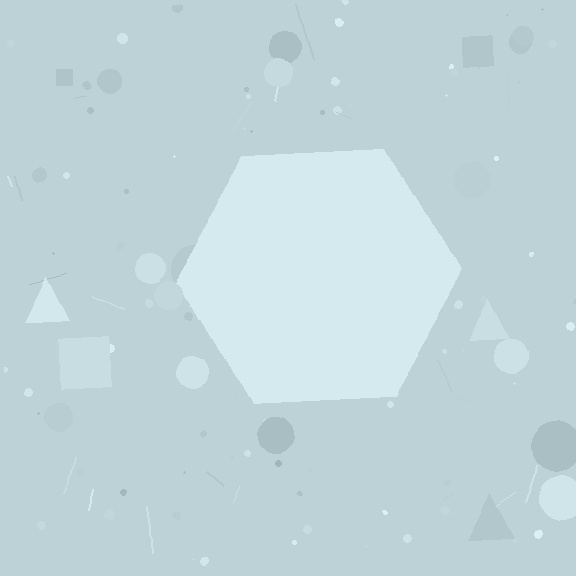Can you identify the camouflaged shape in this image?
The camouflaged shape is a hexagon.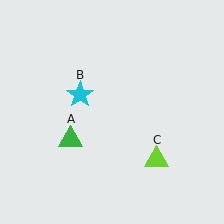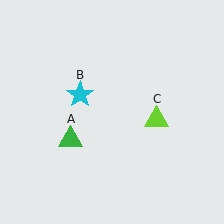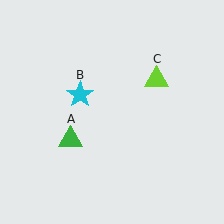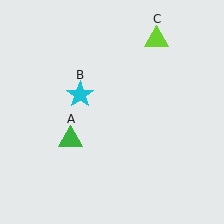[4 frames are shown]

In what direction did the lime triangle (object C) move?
The lime triangle (object C) moved up.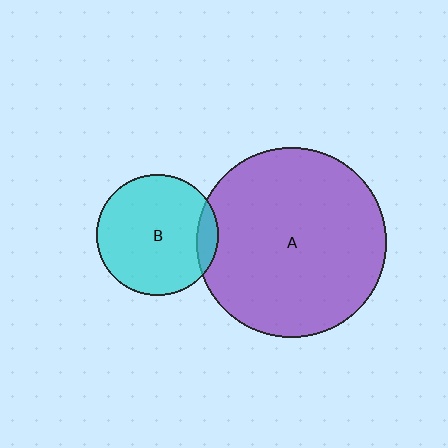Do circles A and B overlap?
Yes.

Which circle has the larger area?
Circle A (purple).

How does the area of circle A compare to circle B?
Approximately 2.5 times.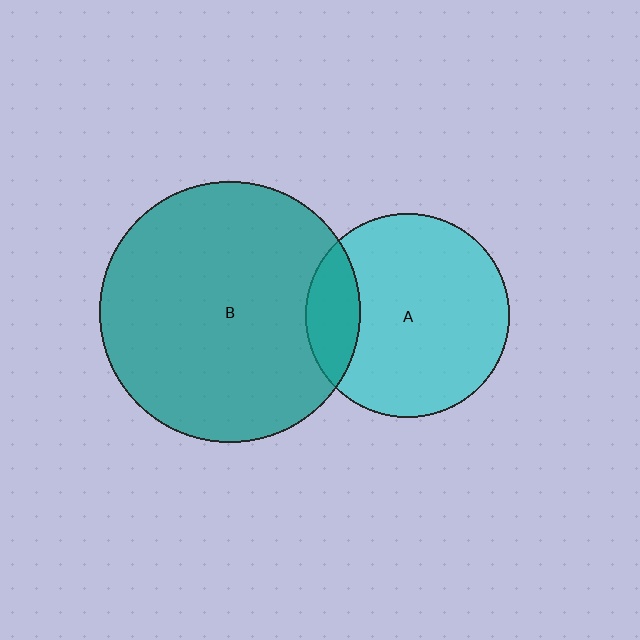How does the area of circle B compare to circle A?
Approximately 1.6 times.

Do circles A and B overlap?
Yes.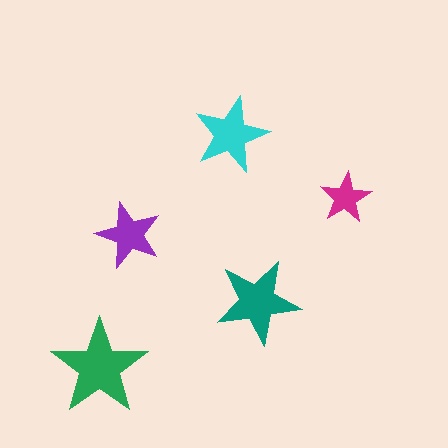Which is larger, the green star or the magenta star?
The green one.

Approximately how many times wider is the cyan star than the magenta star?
About 1.5 times wider.